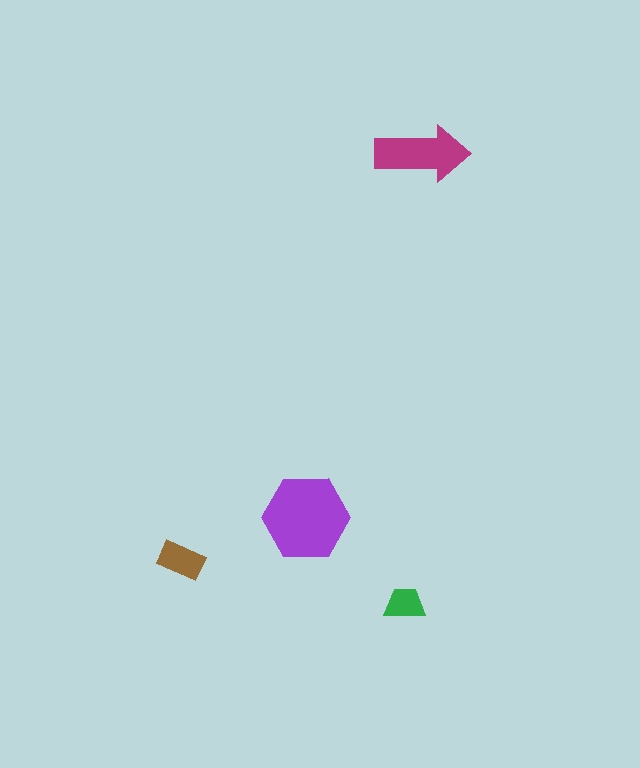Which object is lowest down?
The green trapezoid is bottommost.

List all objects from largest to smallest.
The purple hexagon, the magenta arrow, the brown rectangle, the green trapezoid.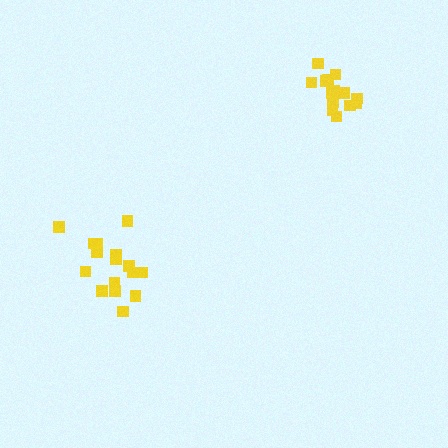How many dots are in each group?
Group 1: 17 dots, Group 2: 14 dots (31 total).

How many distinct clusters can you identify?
There are 2 distinct clusters.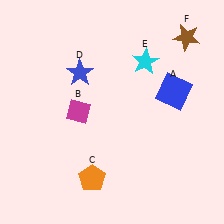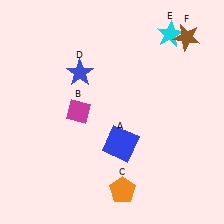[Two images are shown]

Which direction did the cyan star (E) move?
The cyan star (E) moved up.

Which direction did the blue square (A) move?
The blue square (A) moved left.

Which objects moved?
The objects that moved are: the blue square (A), the orange pentagon (C), the cyan star (E).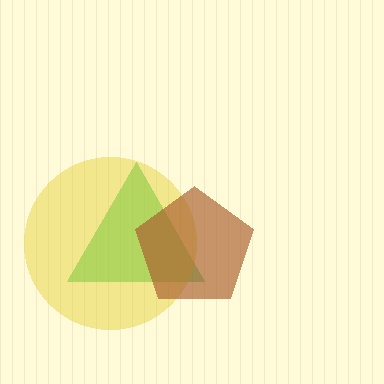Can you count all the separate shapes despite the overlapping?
Yes, there are 3 separate shapes.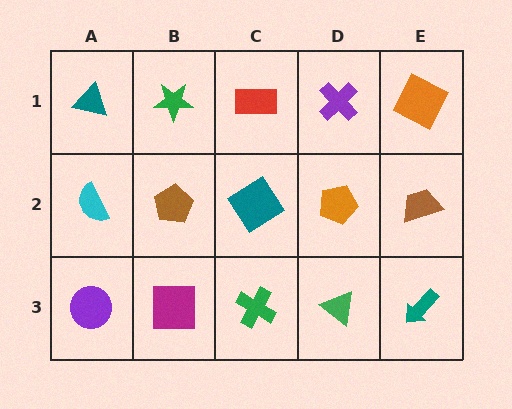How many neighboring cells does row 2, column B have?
4.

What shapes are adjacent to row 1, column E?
A brown trapezoid (row 2, column E), a purple cross (row 1, column D).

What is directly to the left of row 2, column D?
A teal diamond.